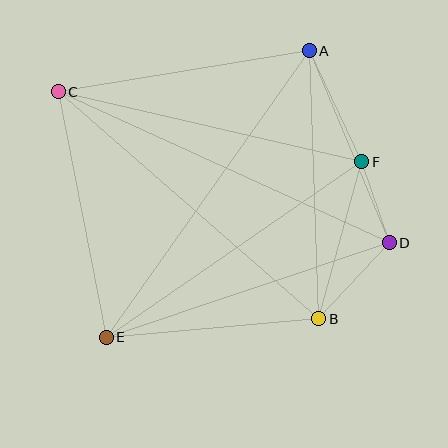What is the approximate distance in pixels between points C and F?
The distance between C and F is approximately 311 pixels.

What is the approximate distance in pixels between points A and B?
The distance between A and B is approximately 268 pixels.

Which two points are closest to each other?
Points D and F are closest to each other.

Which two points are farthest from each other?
Points C and D are farthest from each other.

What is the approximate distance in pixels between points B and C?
The distance between B and C is approximately 345 pixels.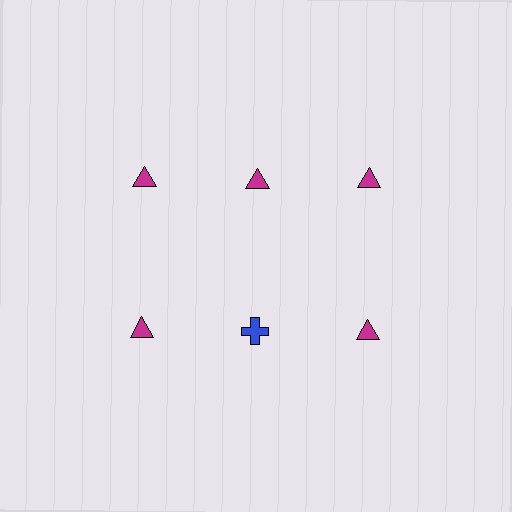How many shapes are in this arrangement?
There are 6 shapes arranged in a grid pattern.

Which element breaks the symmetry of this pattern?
The blue cross in the second row, second from left column breaks the symmetry. All other shapes are magenta triangles.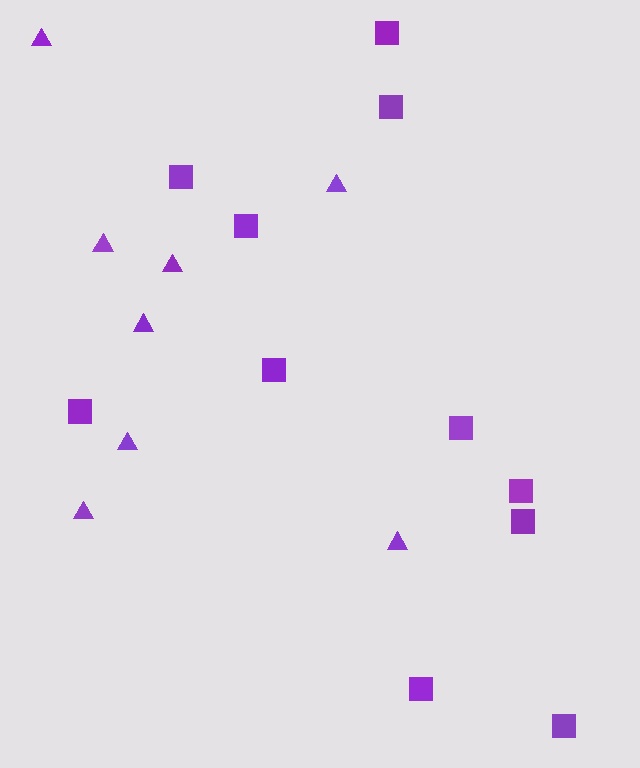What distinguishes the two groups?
There are 2 groups: one group of squares (11) and one group of triangles (8).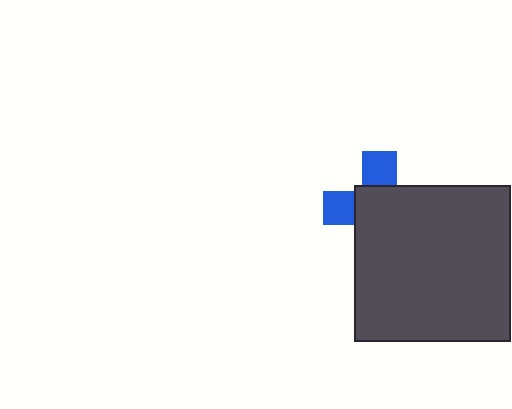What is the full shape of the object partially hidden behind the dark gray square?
The partially hidden object is a blue cross.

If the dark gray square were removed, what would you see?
You would see the complete blue cross.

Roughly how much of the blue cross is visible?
A small part of it is visible (roughly 34%).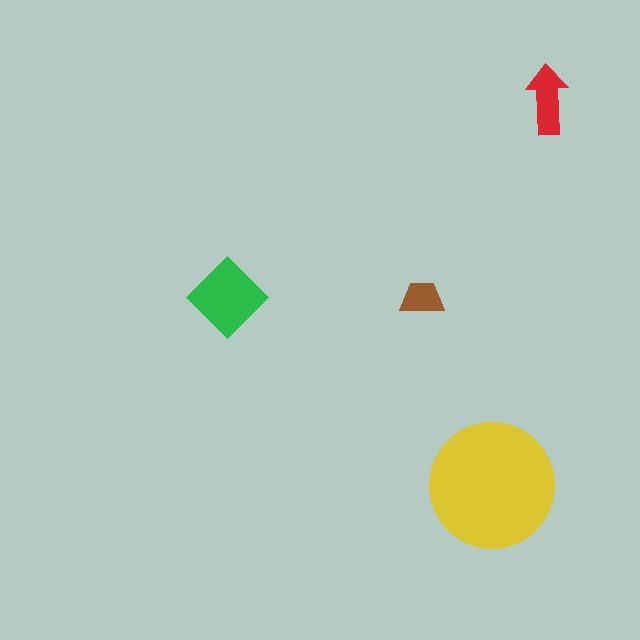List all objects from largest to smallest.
The yellow circle, the green diamond, the red arrow, the brown trapezoid.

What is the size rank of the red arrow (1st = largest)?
3rd.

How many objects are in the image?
There are 4 objects in the image.